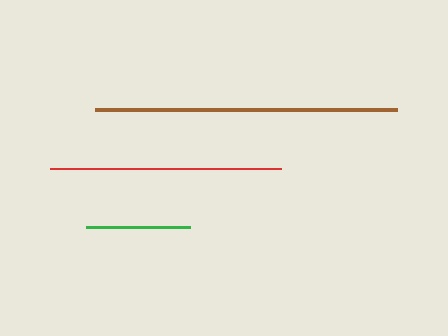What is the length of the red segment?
The red segment is approximately 232 pixels long.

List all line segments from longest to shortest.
From longest to shortest: brown, red, green.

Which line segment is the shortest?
The green line is the shortest at approximately 103 pixels.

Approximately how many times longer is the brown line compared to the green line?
The brown line is approximately 2.9 times the length of the green line.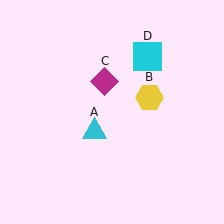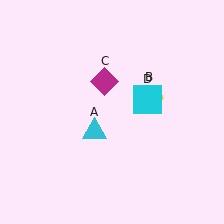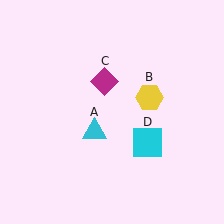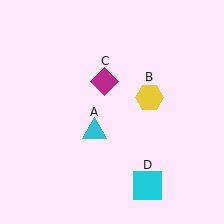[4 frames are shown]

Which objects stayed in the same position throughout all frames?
Cyan triangle (object A) and yellow hexagon (object B) and magenta diamond (object C) remained stationary.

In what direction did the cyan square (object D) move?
The cyan square (object D) moved down.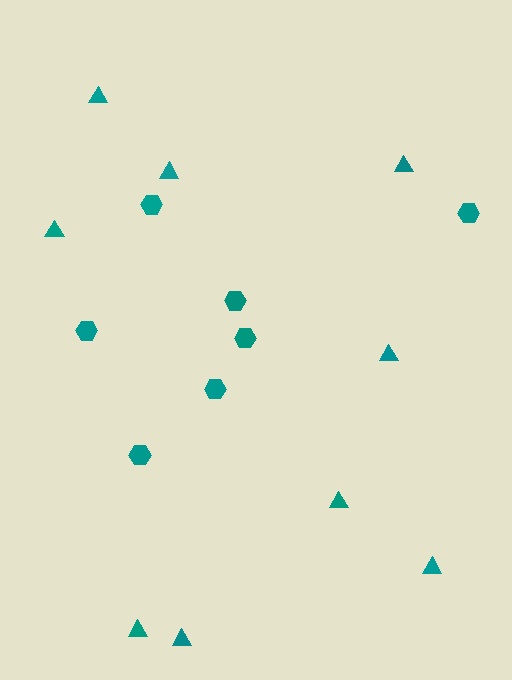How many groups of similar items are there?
There are 2 groups: one group of hexagons (7) and one group of triangles (9).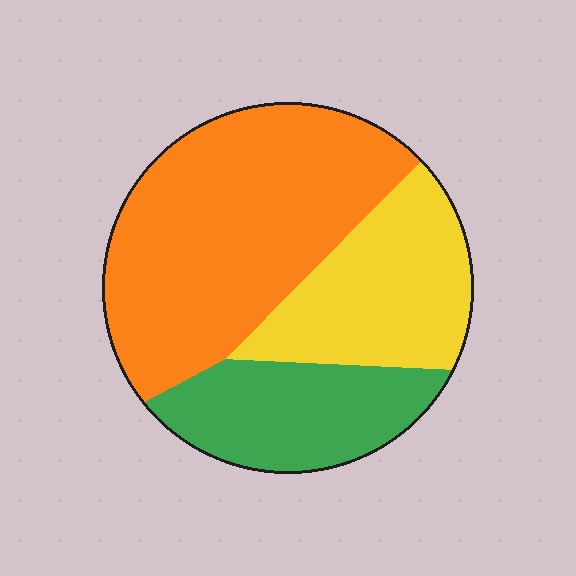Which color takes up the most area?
Orange, at roughly 50%.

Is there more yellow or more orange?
Orange.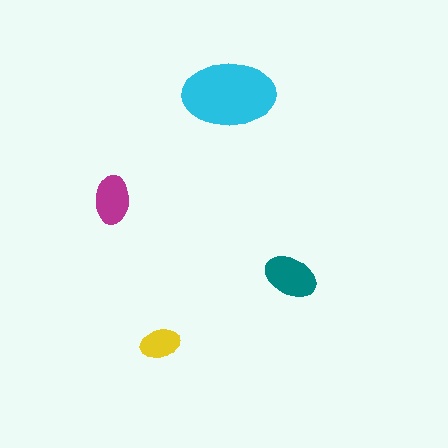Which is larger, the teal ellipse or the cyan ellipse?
The cyan one.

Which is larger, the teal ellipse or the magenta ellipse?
The teal one.